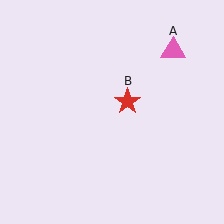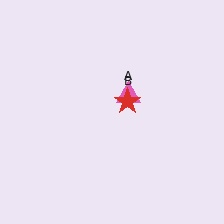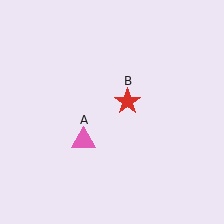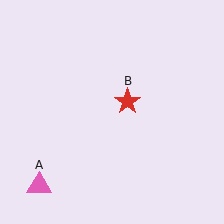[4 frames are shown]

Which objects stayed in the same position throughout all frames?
Red star (object B) remained stationary.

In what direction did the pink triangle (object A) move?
The pink triangle (object A) moved down and to the left.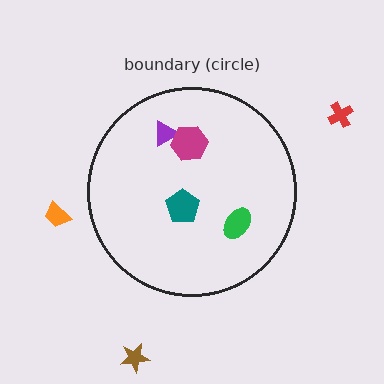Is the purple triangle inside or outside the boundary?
Inside.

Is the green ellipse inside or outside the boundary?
Inside.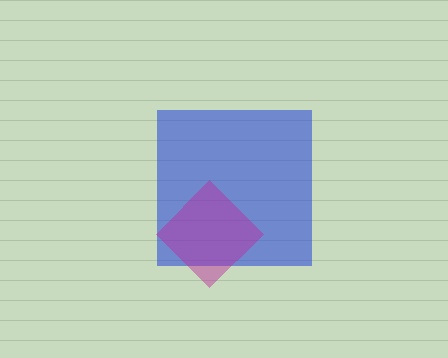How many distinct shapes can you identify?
There are 2 distinct shapes: a blue square, a magenta diamond.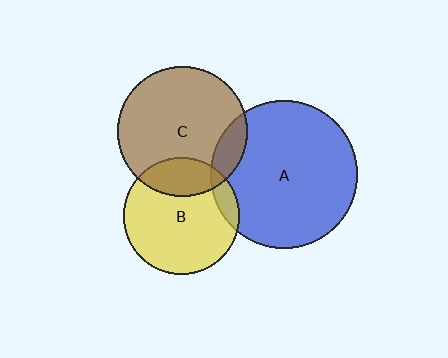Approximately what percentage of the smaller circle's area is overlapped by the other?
Approximately 10%.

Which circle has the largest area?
Circle A (blue).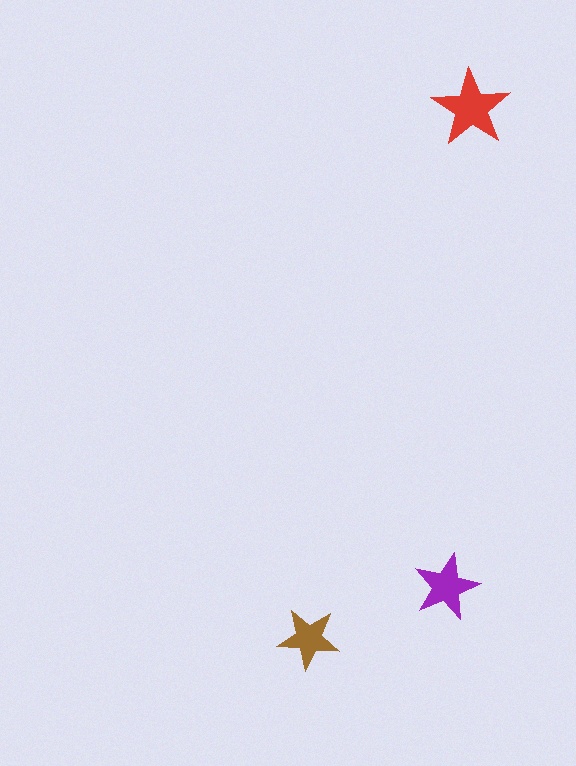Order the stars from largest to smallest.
the red one, the purple one, the brown one.